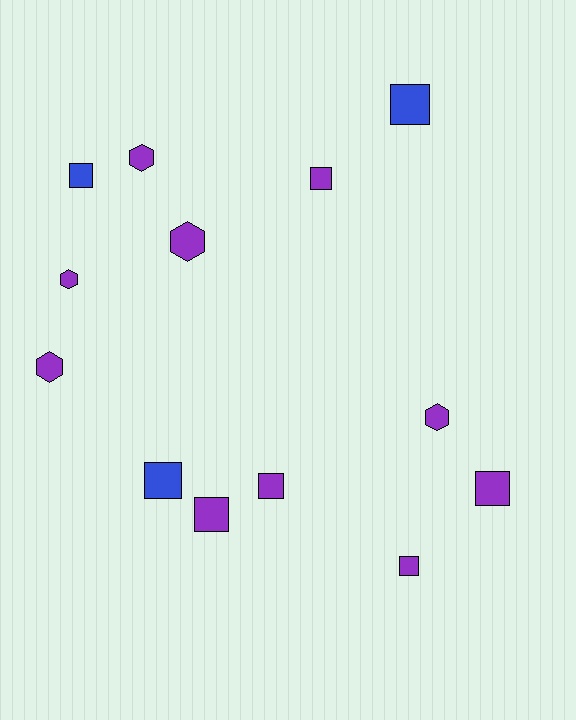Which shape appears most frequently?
Square, with 8 objects.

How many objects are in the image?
There are 13 objects.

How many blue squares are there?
There are 3 blue squares.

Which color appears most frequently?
Purple, with 10 objects.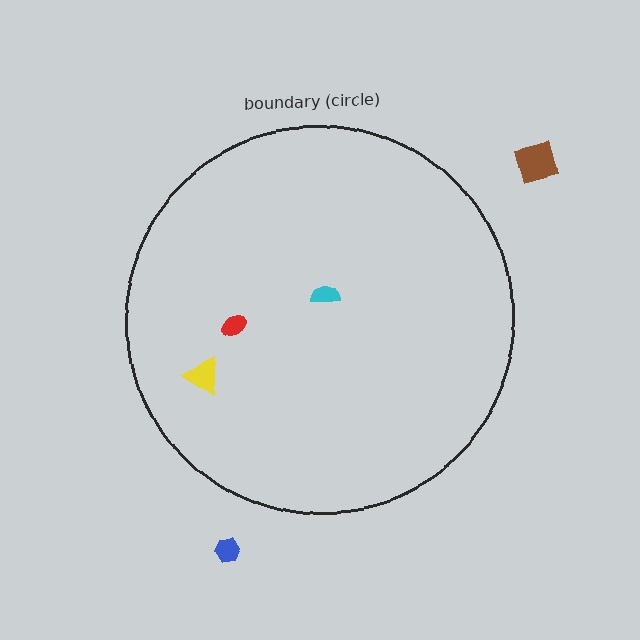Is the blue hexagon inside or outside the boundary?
Outside.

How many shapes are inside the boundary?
3 inside, 2 outside.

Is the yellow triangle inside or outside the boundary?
Inside.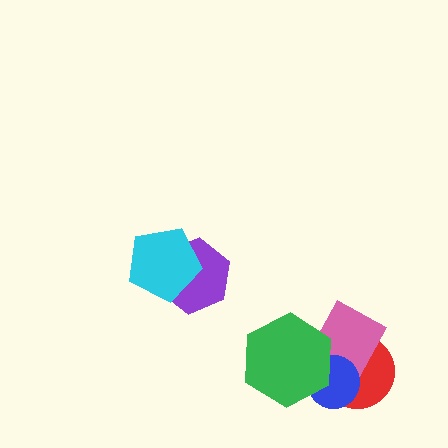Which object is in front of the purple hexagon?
The cyan pentagon is in front of the purple hexagon.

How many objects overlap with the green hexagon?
4 objects overlap with the green hexagon.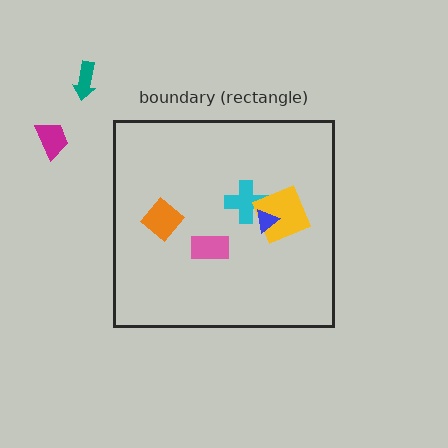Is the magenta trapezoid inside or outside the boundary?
Outside.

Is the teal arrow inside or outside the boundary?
Outside.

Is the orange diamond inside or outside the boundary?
Inside.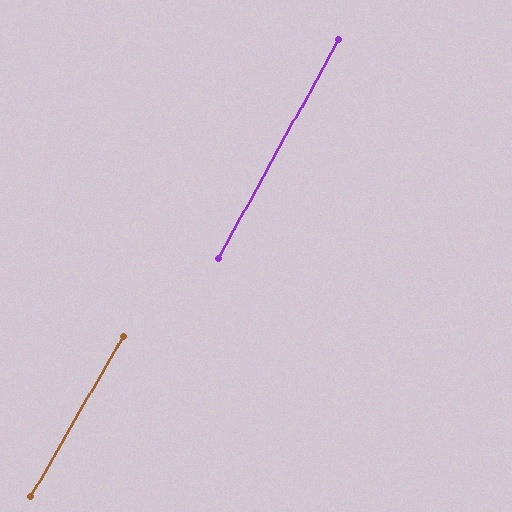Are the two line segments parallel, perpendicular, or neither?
Parallel — their directions differ by only 1.5°.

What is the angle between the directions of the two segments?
Approximately 1 degree.